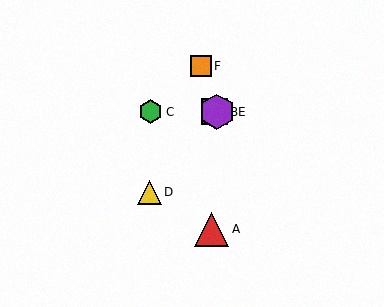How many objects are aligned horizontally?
3 objects (B, C, E) are aligned horizontally.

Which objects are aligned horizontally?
Objects B, C, E are aligned horizontally.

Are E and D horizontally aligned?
No, E is at y≈112 and D is at y≈192.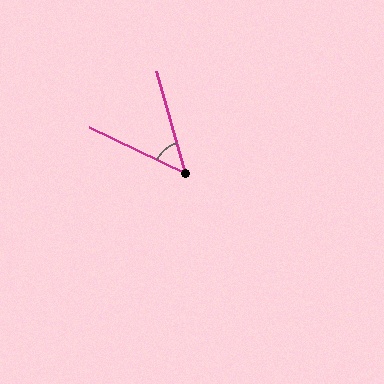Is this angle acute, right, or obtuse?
It is acute.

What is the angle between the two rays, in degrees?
Approximately 48 degrees.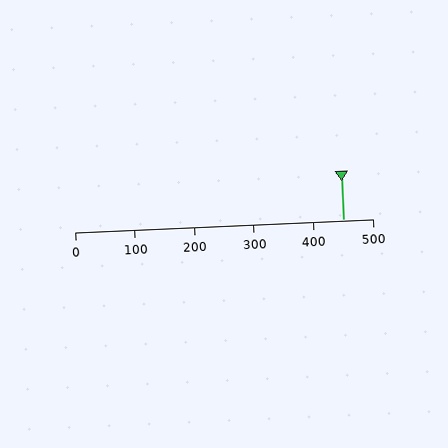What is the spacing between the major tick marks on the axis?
The major ticks are spaced 100 apart.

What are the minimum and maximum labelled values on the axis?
The axis runs from 0 to 500.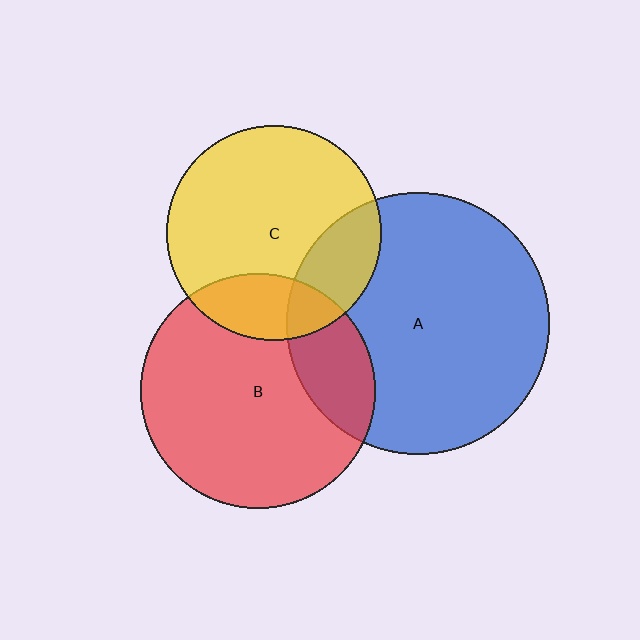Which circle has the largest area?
Circle A (blue).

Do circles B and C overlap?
Yes.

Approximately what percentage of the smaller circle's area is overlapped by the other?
Approximately 20%.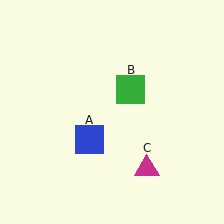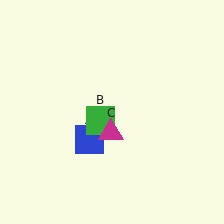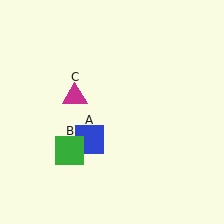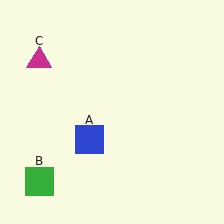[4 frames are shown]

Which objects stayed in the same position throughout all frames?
Blue square (object A) remained stationary.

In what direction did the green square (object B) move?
The green square (object B) moved down and to the left.